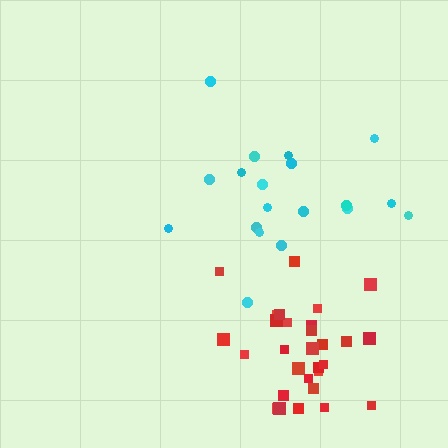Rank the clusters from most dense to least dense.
red, cyan.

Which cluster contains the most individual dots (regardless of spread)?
Red (29).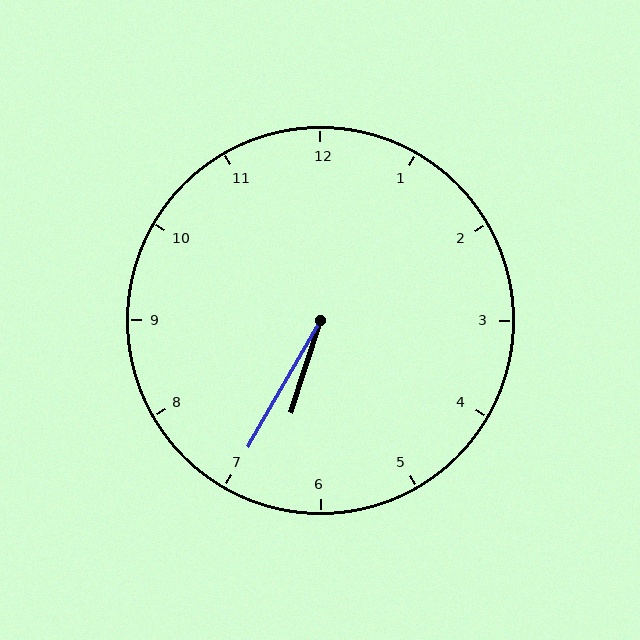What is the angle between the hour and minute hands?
Approximately 12 degrees.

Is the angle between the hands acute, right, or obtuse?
It is acute.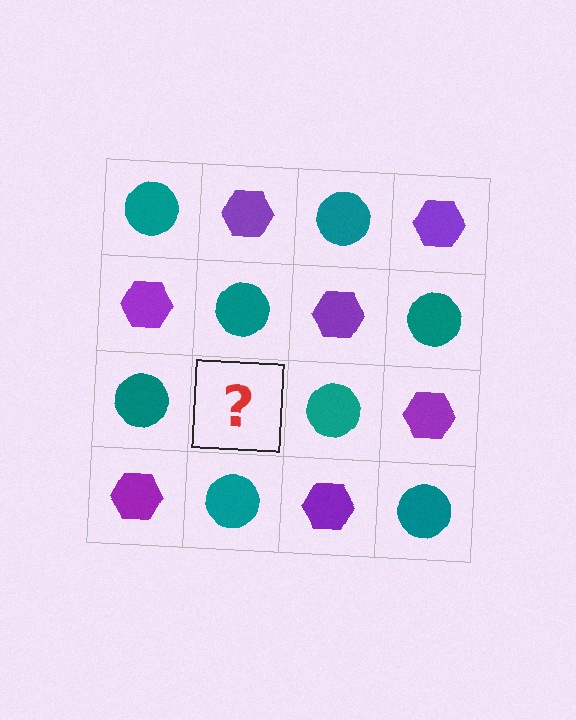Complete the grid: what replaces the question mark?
The question mark should be replaced with a purple hexagon.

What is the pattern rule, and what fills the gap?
The rule is that it alternates teal circle and purple hexagon in a checkerboard pattern. The gap should be filled with a purple hexagon.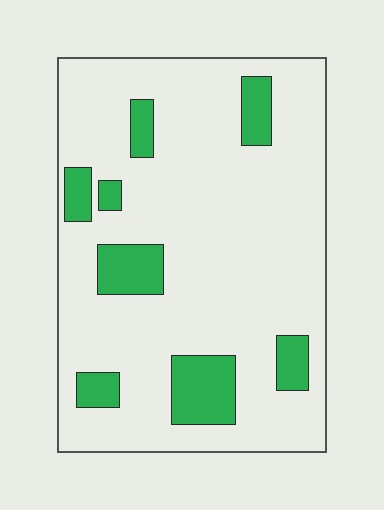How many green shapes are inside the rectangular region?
8.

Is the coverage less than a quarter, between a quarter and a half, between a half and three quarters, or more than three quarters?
Less than a quarter.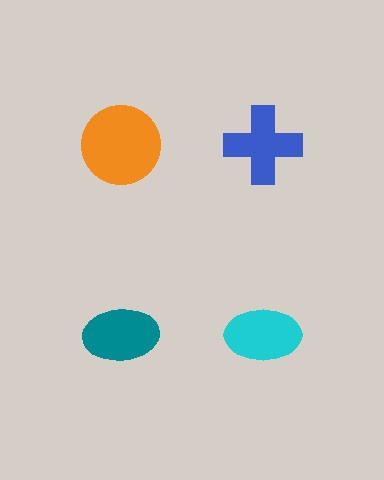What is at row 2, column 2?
A cyan ellipse.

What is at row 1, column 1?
An orange circle.